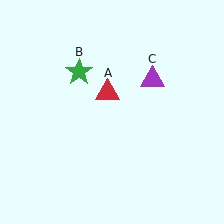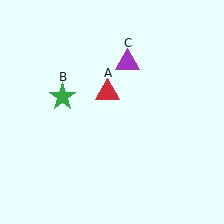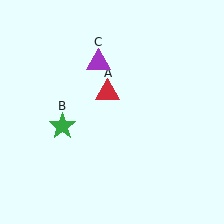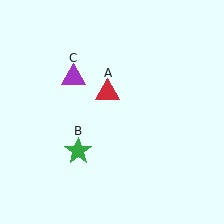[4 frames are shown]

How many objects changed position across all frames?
2 objects changed position: green star (object B), purple triangle (object C).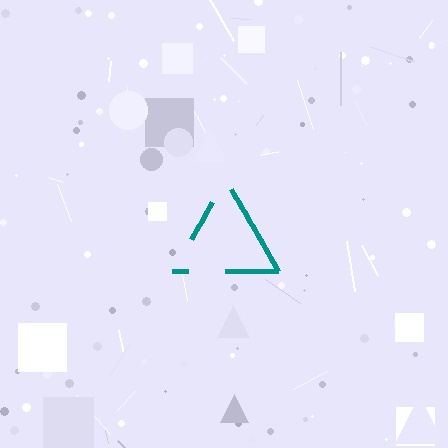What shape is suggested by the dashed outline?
The dashed outline suggests a triangle.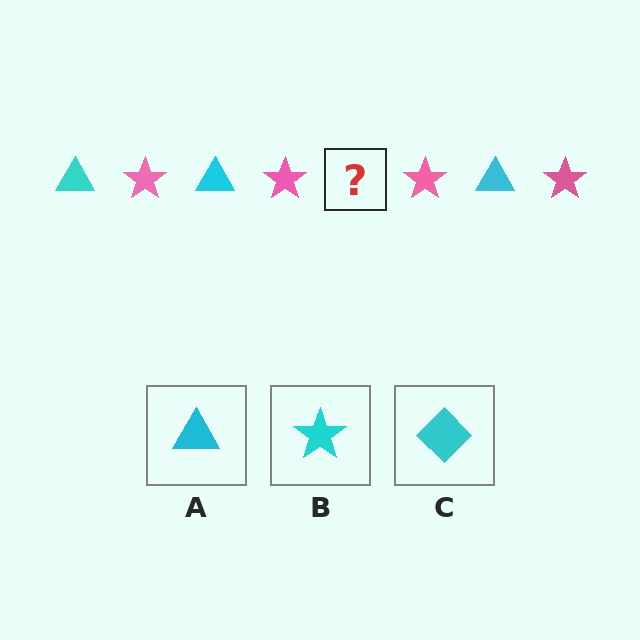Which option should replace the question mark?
Option A.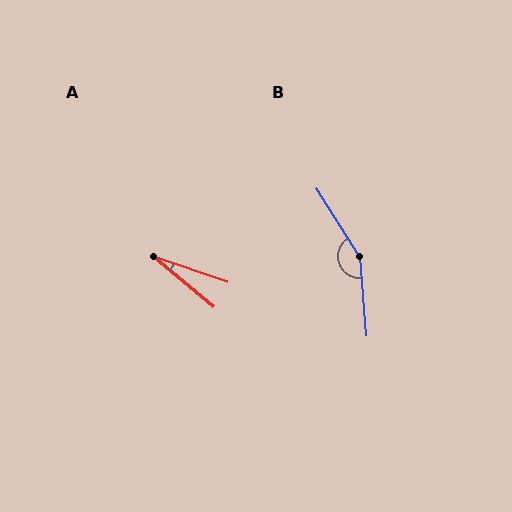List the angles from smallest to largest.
A (21°), B (152°).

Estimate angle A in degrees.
Approximately 21 degrees.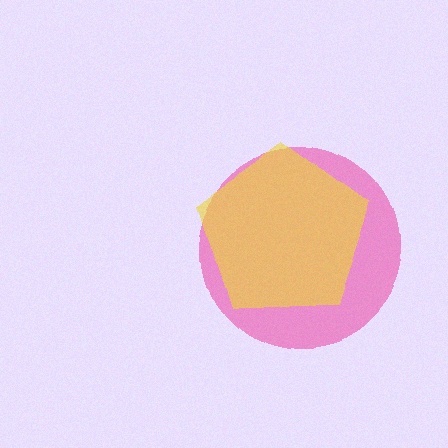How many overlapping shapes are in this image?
There are 2 overlapping shapes in the image.